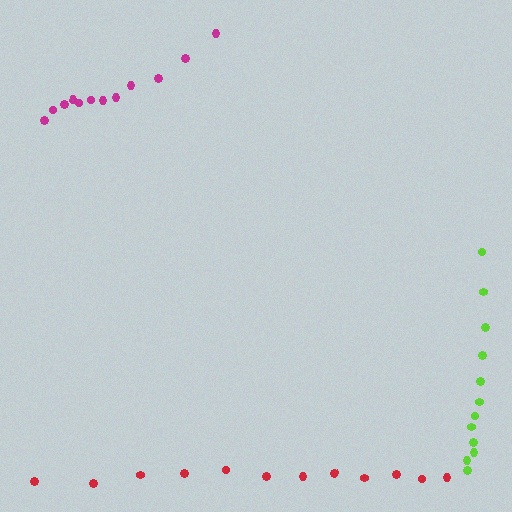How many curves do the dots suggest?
There are 3 distinct paths.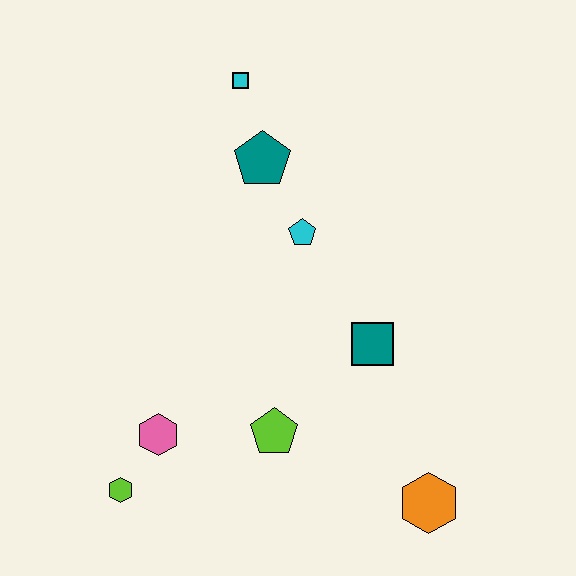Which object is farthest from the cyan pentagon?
The lime hexagon is farthest from the cyan pentagon.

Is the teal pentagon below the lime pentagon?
No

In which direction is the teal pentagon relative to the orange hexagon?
The teal pentagon is above the orange hexagon.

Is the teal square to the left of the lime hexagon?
No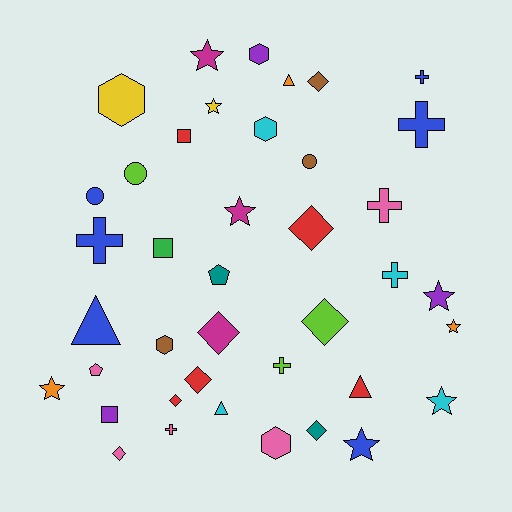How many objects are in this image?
There are 40 objects.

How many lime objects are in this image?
There are 3 lime objects.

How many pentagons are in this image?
There are 2 pentagons.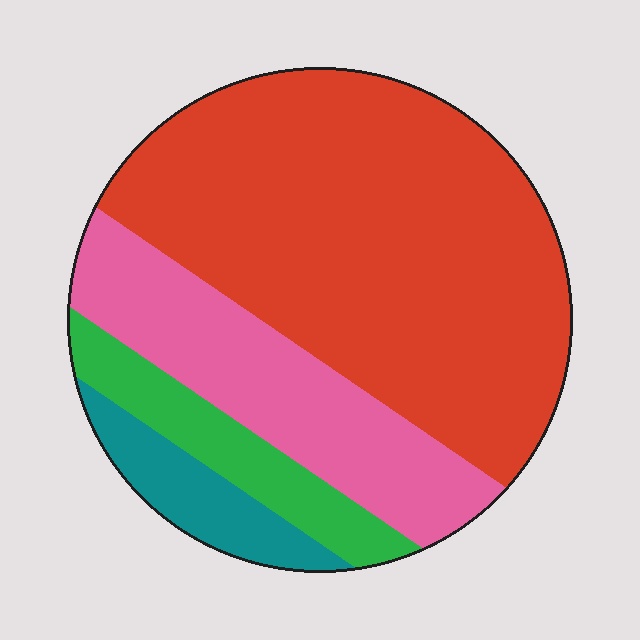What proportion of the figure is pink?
Pink covers 23% of the figure.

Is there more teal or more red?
Red.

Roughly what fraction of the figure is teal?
Teal covers 8% of the figure.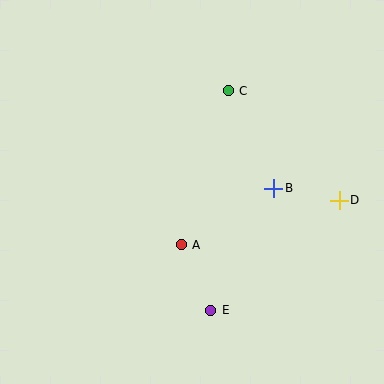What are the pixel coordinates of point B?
Point B is at (274, 188).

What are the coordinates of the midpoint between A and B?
The midpoint between A and B is at (228, 216).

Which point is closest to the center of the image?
Point A at (181, 245) is closest to the center.